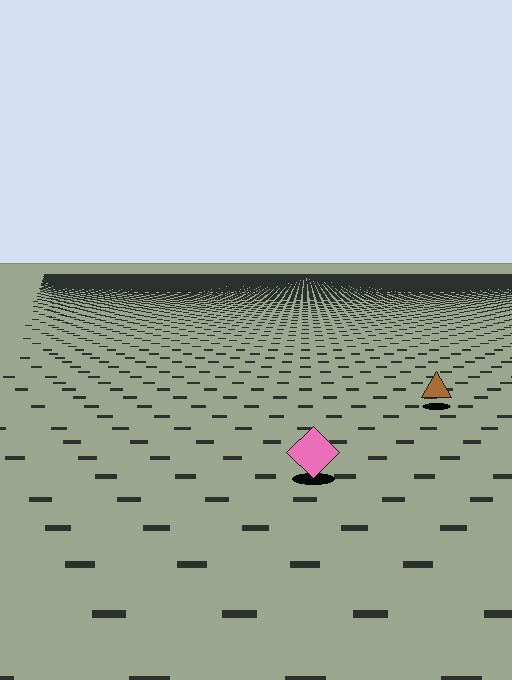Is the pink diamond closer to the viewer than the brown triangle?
Yes. The pink diamond is closer — you can tell from the texture gradient: the ground texture is coarser near it.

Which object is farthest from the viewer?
The brown triangle is farthest from the viewer. It appears smaller and the ground texture around it is denser.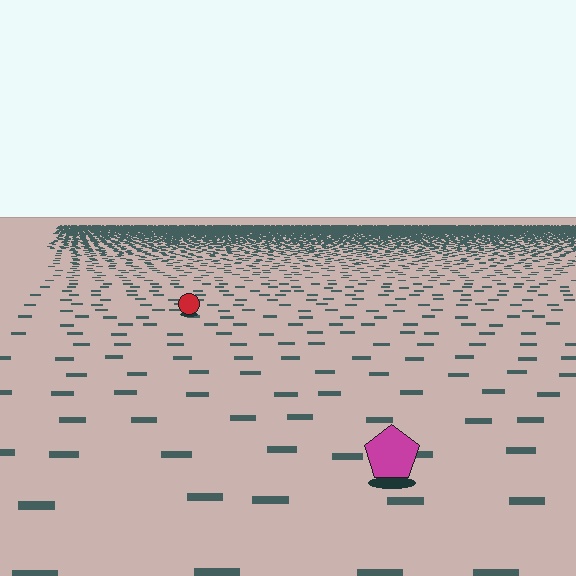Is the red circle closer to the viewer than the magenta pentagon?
No. The magenta pentagon is closer — you can tell from the texture gradient: the ground texture is coarser near it.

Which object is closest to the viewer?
The magenta pentagon is closest. The texture marks near it are larger and more spread out.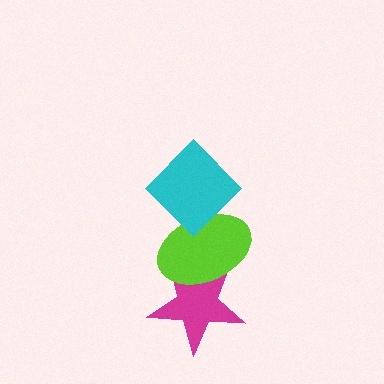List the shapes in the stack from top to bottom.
From top to bottom: the cyan diamond, the lime ellipse, the magenta star.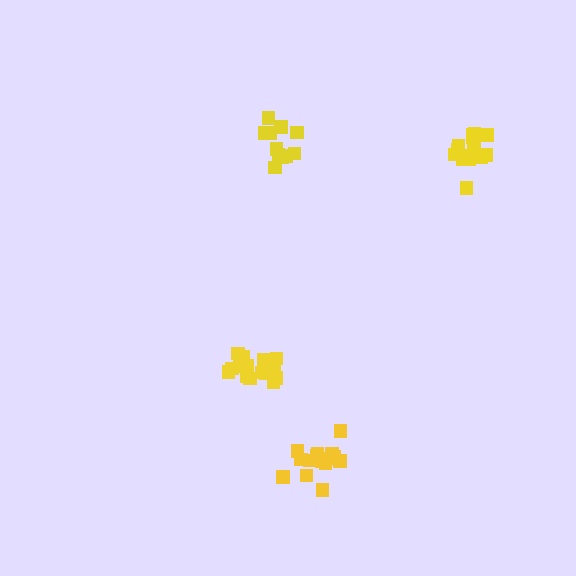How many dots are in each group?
Group 1: 18 dots, Group 2: 12 dots, Group 3: 16 dots, Group 4: 16 dots (62 total).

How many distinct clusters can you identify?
There are 4 distinct clusters.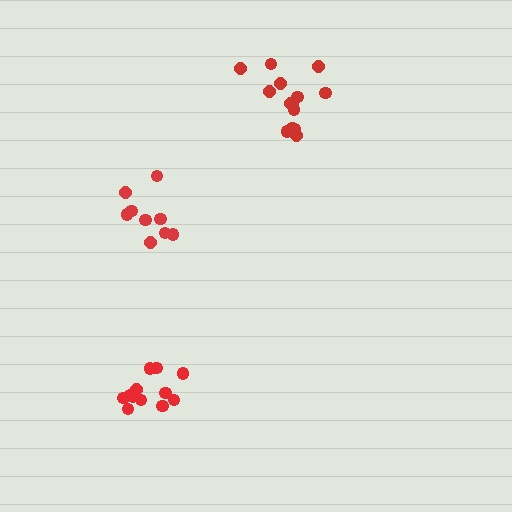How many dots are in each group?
Group 1: 14 dots, Group 2: 9 dots, Group 3: 13 dots (36 total).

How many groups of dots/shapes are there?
There are 3 groups.